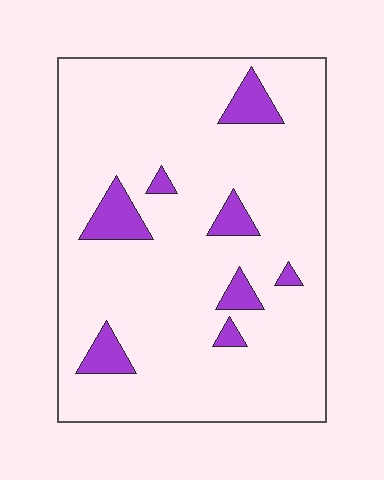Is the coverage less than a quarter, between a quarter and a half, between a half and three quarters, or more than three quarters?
Less than a quarter.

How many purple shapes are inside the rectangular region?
8.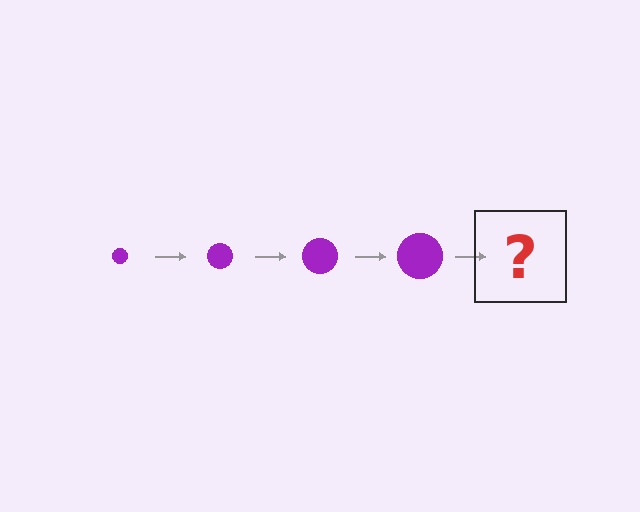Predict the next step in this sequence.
The next step is a purple circle, larger than the previous one.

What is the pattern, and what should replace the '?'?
The pattern is that the circle gets progressively larger each step. The '?' should be a purple circle, larger than the previous one.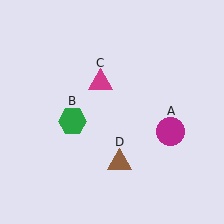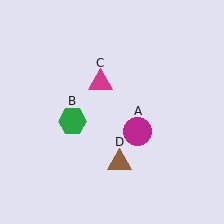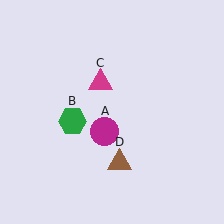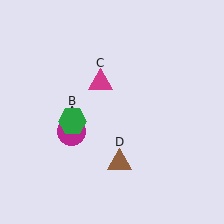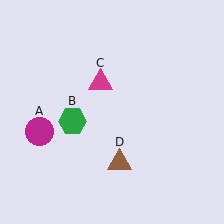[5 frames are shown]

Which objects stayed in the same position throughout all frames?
Green hexagon (object B) and magenta triangle (object C) and brown triangle (object D) remained stationary.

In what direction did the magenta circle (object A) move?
The magenta circle (object A) moved left.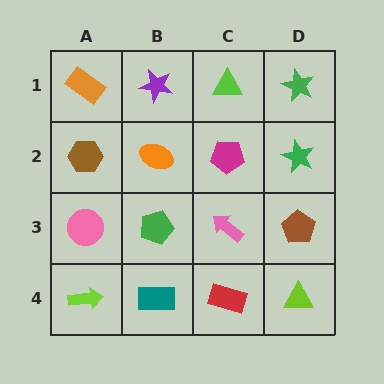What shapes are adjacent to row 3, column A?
A brown hexagon (row 2, column A), a lime arrow (row 4, column A), a green pentagon (row 3, column B).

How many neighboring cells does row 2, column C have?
4.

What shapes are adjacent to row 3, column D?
A green star (row 2, column D), a lime triangle (row 4, column D), a pink arrow (row 3, column C).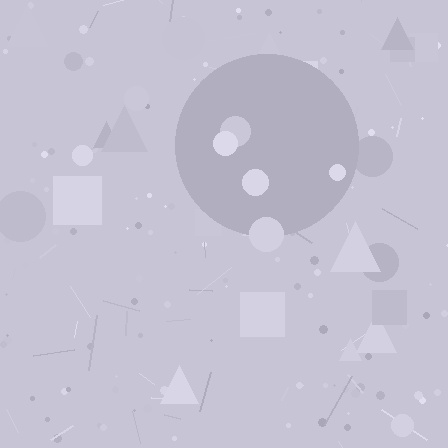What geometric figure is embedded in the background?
A circle is embedded in the background.